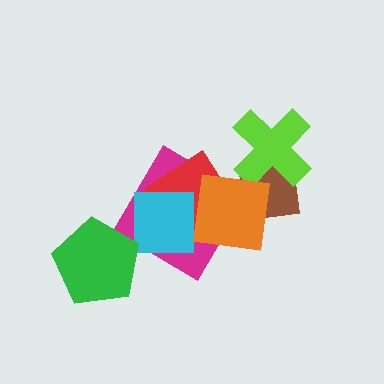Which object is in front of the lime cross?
The orange square is in front of the lime cross.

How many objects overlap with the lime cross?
2 objects overlap with the lime cross.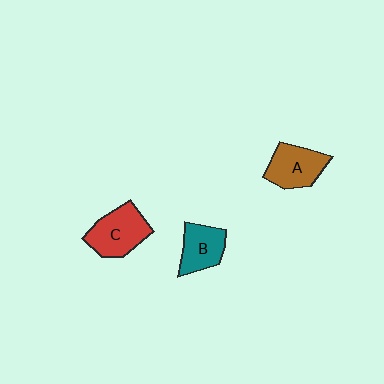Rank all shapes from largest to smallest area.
From largest to smallest: C (red), A (brown), B (teal).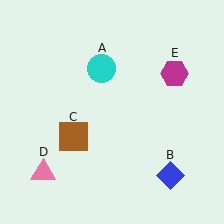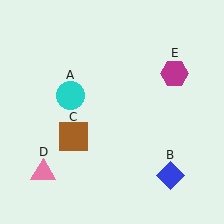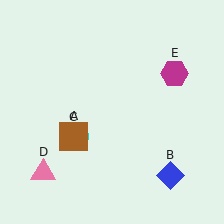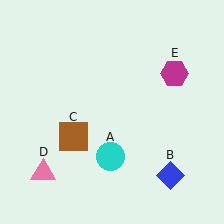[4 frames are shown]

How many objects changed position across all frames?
1 object changed position: cyan circle (object A).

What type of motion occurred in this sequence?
The cyan circle (object A) rotated counterclockwise around the center of the scene.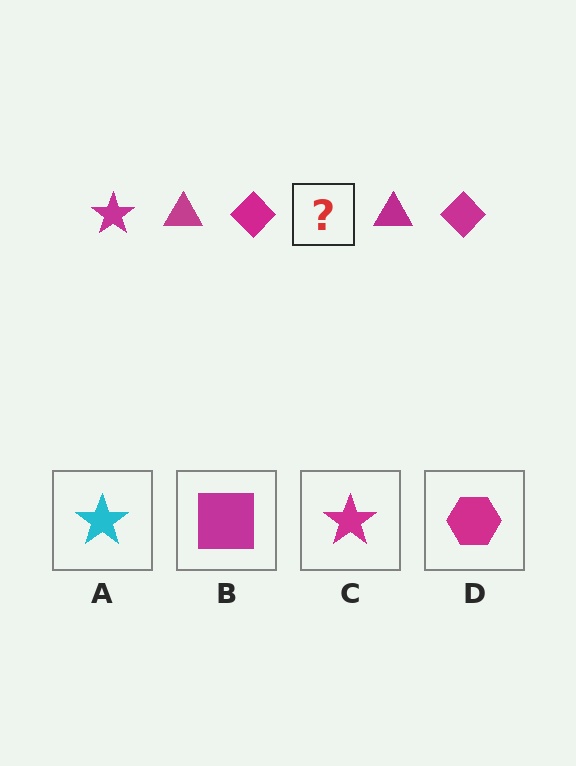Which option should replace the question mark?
Option C.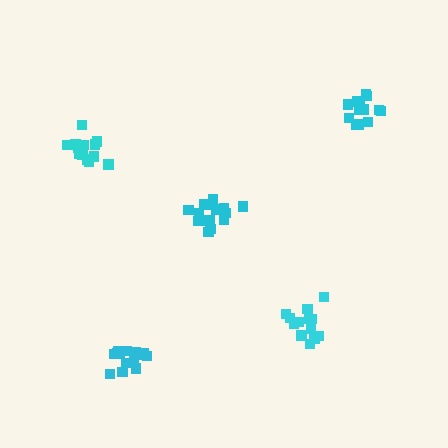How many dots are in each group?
Group 1: 14 dots, Group 2: 17 dots, Group 3: 13 dots, Group 4: 15 dots, Group 5: 13 dots (72 total).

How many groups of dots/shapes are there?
There are 5 groups.